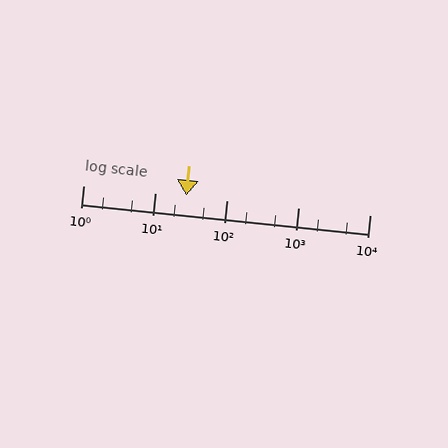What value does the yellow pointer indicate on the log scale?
The pointer indicates approximately 27.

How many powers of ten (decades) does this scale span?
The scale spans 4 decades, from 1 to 10000.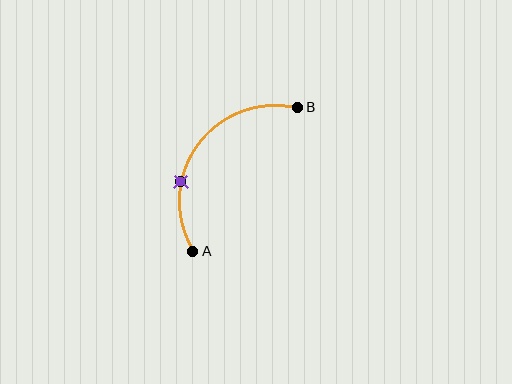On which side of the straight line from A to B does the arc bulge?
The arc bulges above and to the left of the straight line connecting A and B.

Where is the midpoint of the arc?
The arc midpoint is the point on the curve farthest from the straight line joining A and B. It sits above and to the left of that line.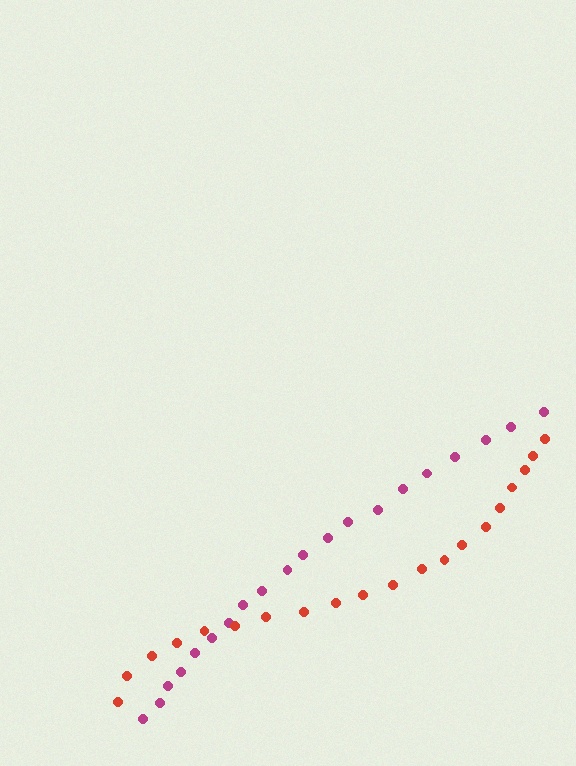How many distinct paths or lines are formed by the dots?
There are 2 distinct paths.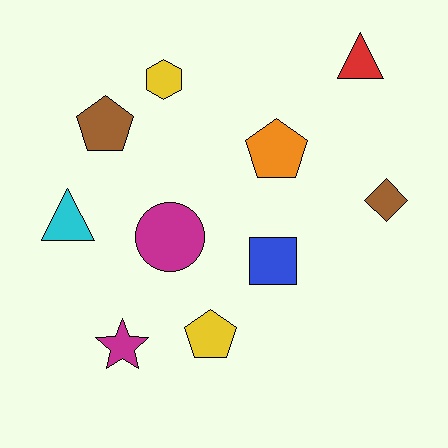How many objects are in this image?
There are 10 objects.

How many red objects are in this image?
There is 1 red object.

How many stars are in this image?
There is 1 star.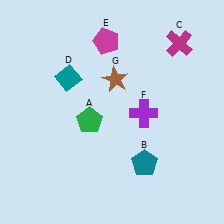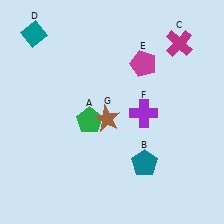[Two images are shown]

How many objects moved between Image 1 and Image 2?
3 objects moved between the two images.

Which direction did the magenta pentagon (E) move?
The magenta pentagon (E) moved right.